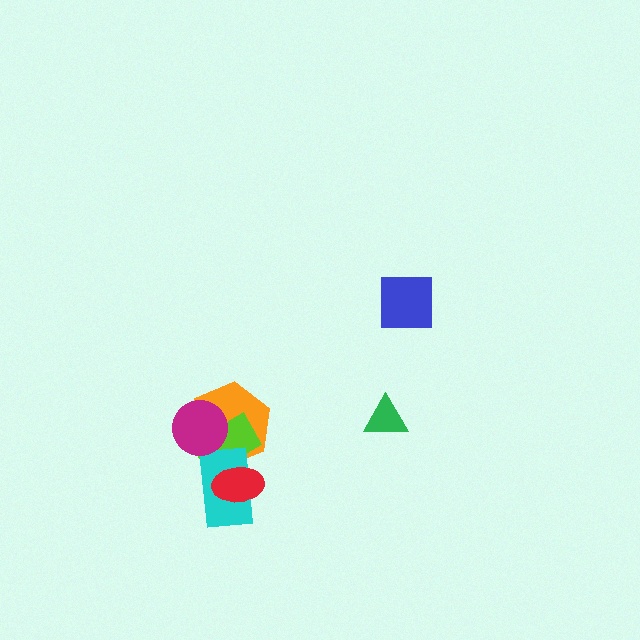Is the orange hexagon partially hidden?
Yes, it is partially covered by another shape.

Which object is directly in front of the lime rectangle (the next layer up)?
The cyan rectangle is directly in front of the lime rectangle.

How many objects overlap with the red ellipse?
3 objects overlap with the red ellipse.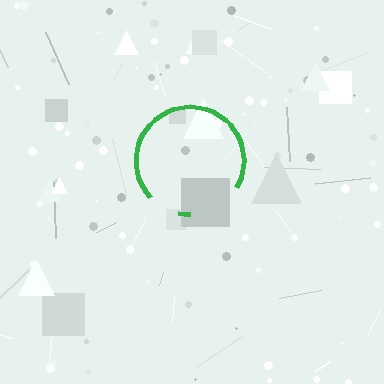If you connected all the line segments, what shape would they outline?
They would outline a circle.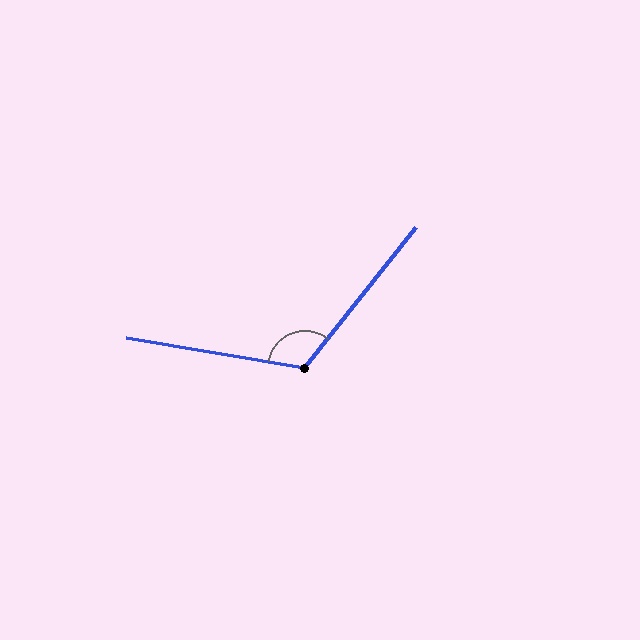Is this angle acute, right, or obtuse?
It is obtuse.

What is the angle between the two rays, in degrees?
Approximately 119 degrees.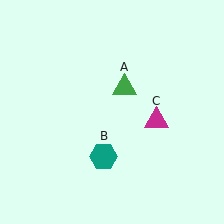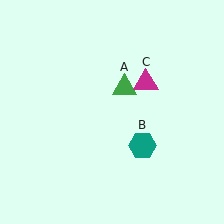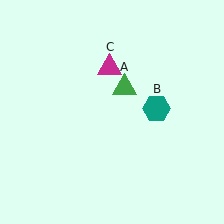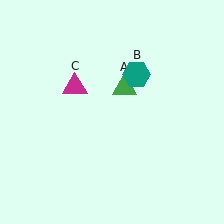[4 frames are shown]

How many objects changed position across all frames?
2 objects changed position: teal hexagon (object B), magenta triangle (object C).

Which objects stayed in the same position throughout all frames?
Green triangle (object A) remained stationary.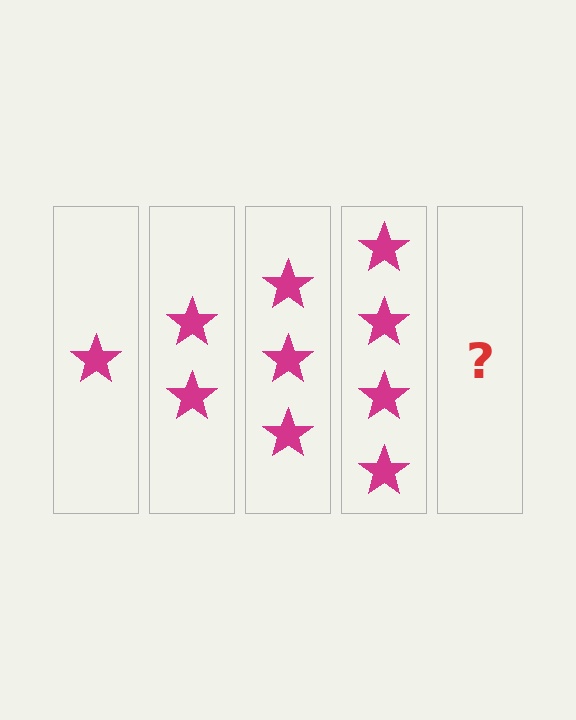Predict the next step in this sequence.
The next step is 5 stars.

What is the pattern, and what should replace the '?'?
The pattern is that each step adds one more star. The '?' should be 5 stars.